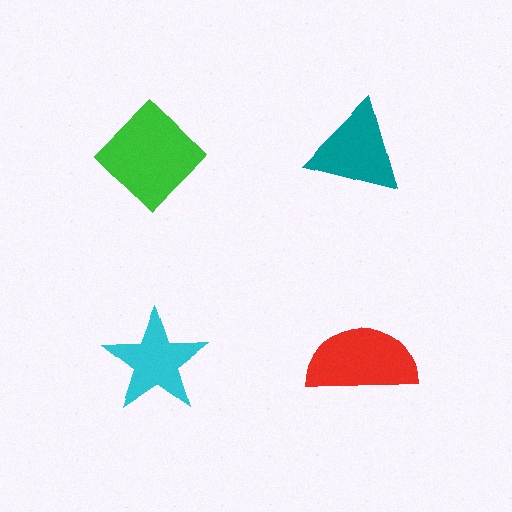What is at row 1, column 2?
A teal triangle.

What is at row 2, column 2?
A red semicircle.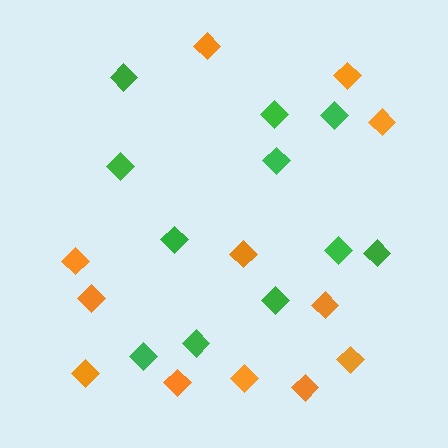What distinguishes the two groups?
There are 2 groups: one group of green diamonds (11) and one group of orange diamonds (12).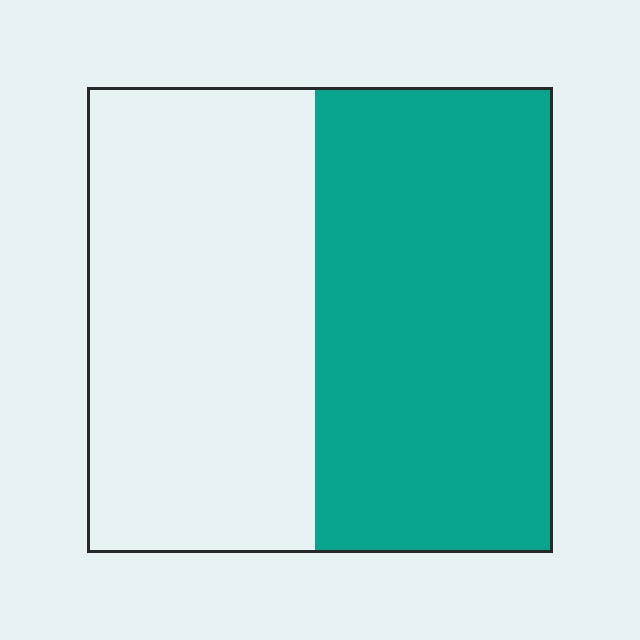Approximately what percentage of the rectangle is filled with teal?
Approximately 50%.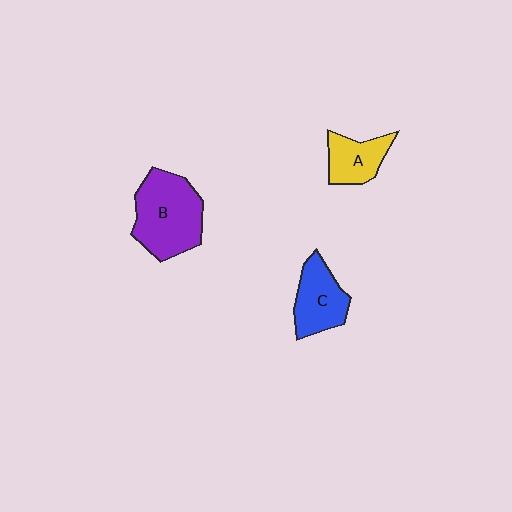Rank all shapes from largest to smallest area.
From largest to smallest: B (purple), C (blue), A (yellow).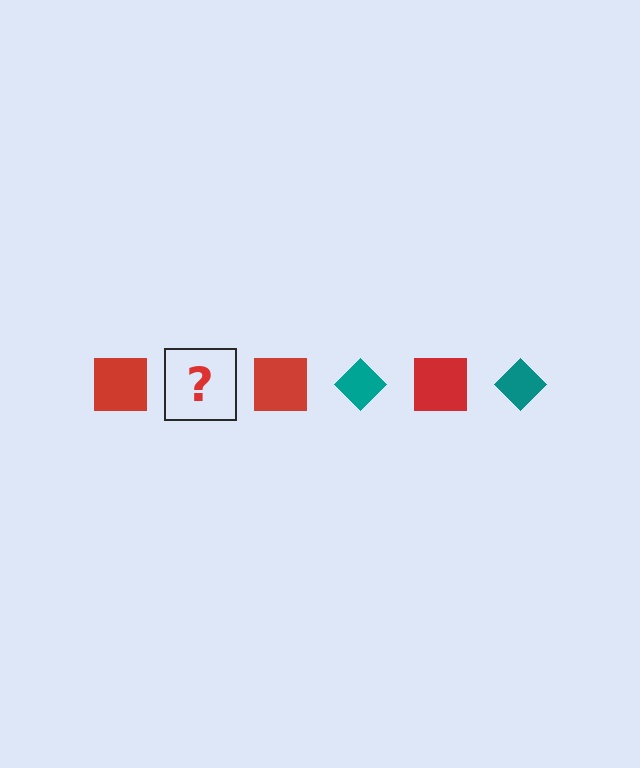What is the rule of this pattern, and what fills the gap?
The rule is that the pattern alternates between red square and teal diamond. The gap should be filled with a teal diamond.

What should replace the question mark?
The question mark should be replaced with a teal diamond.